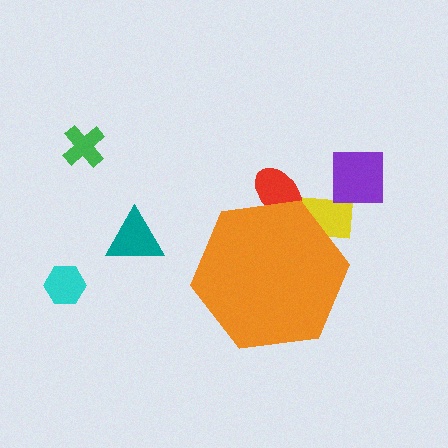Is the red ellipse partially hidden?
Yes, the red ellipse is partially hidden behind the orange hexagon.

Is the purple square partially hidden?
No, the purple square is fully visible.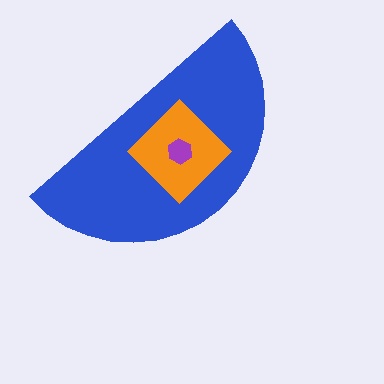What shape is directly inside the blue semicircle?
The orange diamond.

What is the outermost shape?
The blue semicircle.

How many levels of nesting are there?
3.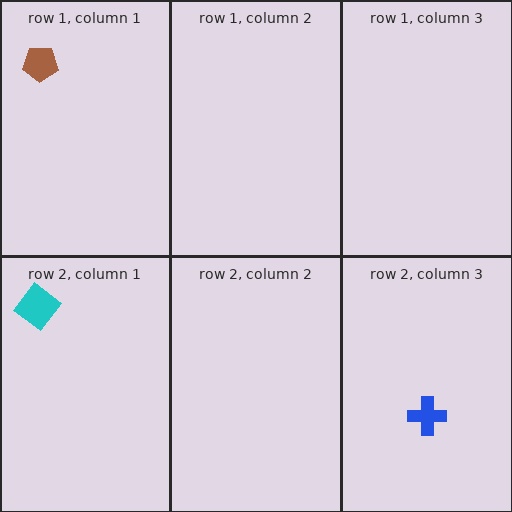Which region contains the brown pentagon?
The row 1, column 1 region.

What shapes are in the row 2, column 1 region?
The cyan diamond.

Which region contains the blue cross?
The row 2, column 3 region.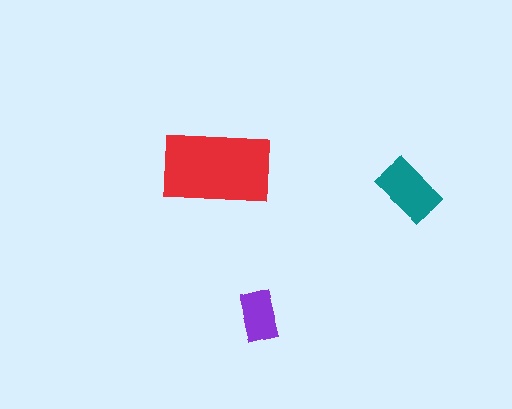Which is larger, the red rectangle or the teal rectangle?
The red one.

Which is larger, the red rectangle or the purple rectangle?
The red one.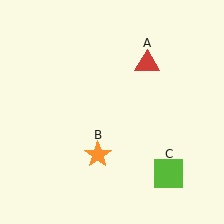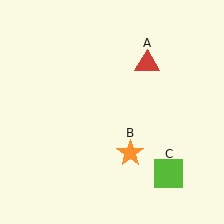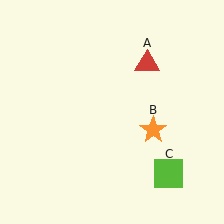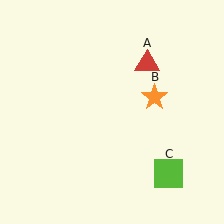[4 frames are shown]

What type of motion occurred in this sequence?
The orange star (object B) rotated counterclockwise around the center of the scene.